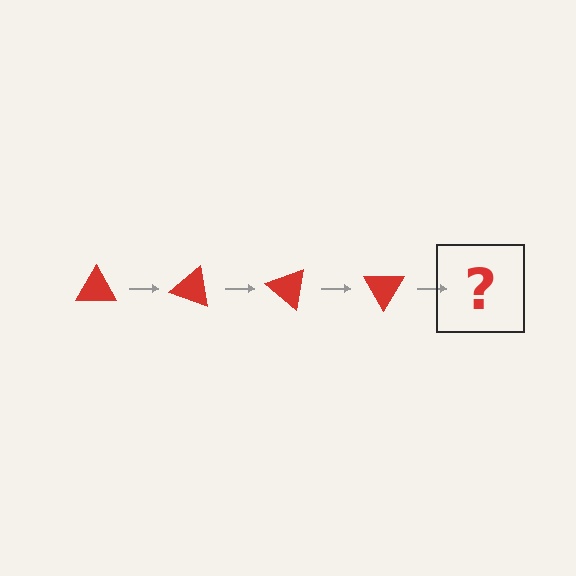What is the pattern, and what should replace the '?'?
The pattern is that the triangle rotates 20 degrees each step. The '?' should be a red triangle rotated 80 degrees.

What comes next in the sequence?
The next element should be a red triangle rotated 80 degrees.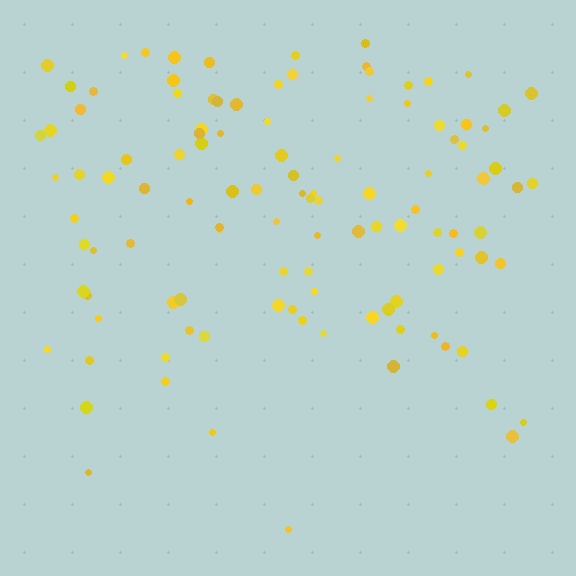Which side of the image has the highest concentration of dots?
The top.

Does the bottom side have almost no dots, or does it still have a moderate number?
Still a moderate number, just noticeably fewer than the top.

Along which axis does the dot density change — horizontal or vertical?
Vertical.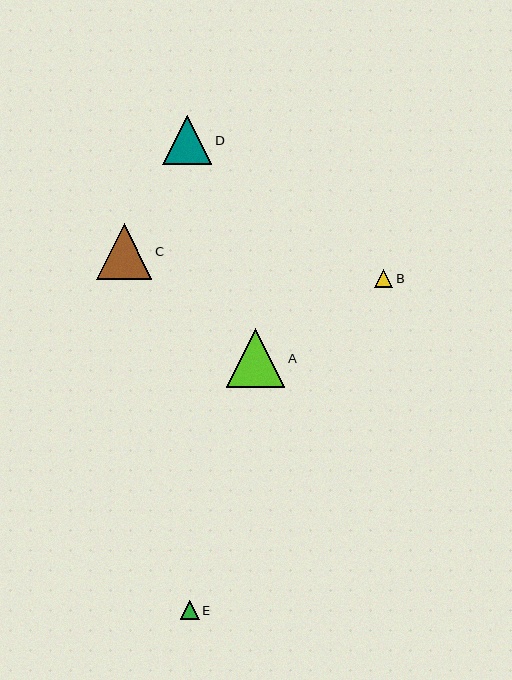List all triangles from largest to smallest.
From largest to smallest: A, C, D, E, B.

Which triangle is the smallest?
Triangle B is the smallest with a size of approximately 18 pixels.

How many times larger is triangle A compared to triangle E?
Triangle A is approximately 3.1 times the size of triangle E.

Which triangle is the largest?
Triangle A is the largest with a size of approximately 59 pixels.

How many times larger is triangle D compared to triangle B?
Triangle D is approximately 2.7 times the size of triangle B.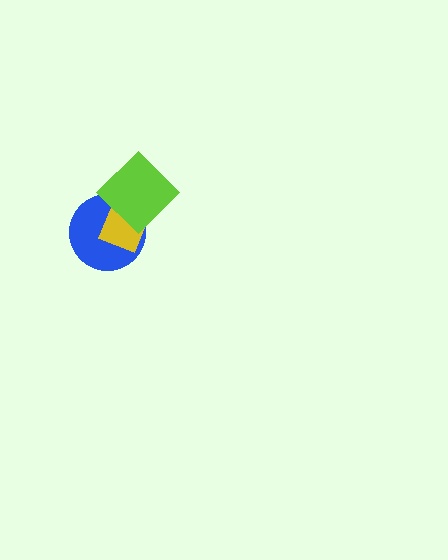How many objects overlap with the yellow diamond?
2 objects overlap with the yellow diamond.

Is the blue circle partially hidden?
Yes, it is partially covered by another shape.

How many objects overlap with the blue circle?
2 objects overlap with the blue circle.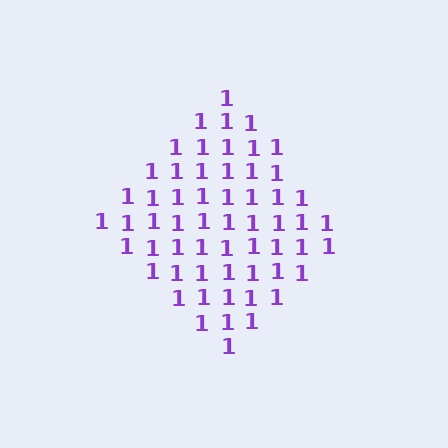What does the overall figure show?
The overall figure shows a diamond.